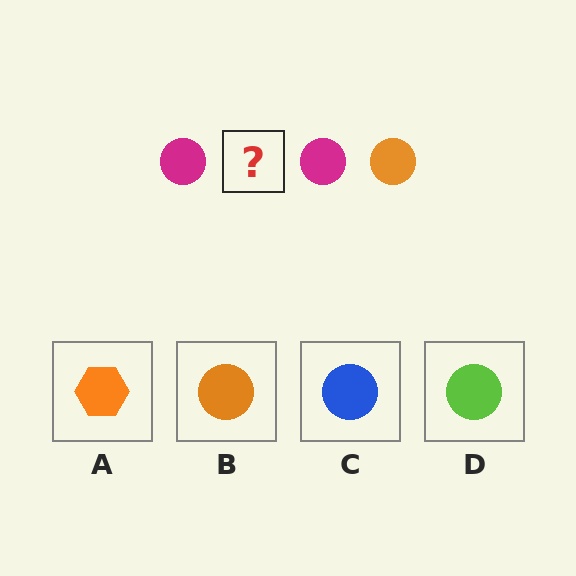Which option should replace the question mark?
Option B.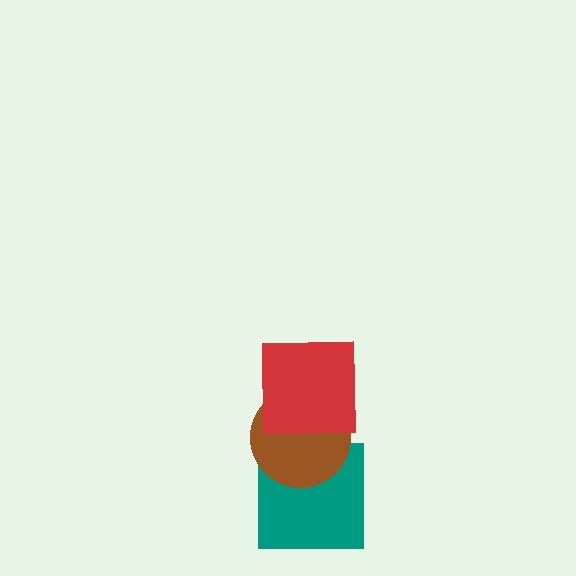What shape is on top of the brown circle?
The red square is on top of the brown circle.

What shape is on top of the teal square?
The brown circle is on top of the teal square.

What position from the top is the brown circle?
The brown circle is 2nd from the top.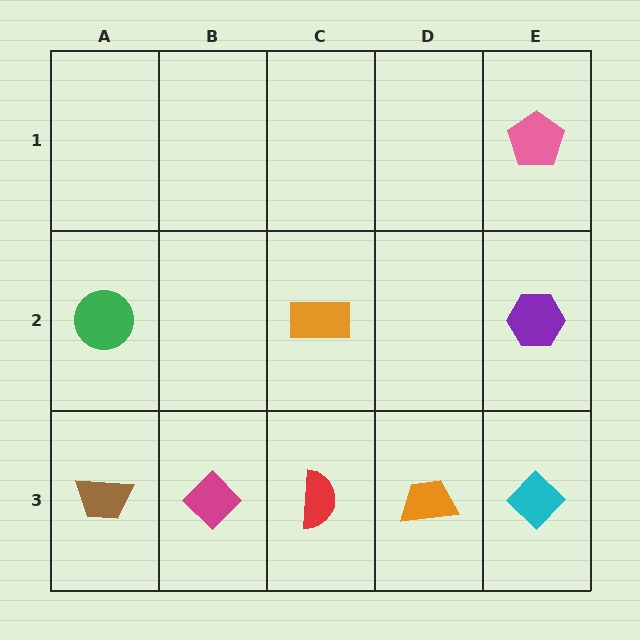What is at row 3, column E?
A cyan diamond.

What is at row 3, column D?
An orange trapezoid.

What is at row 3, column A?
A brown trapezoid.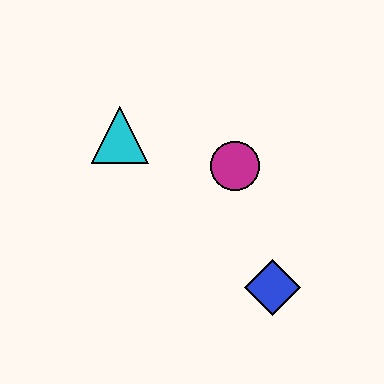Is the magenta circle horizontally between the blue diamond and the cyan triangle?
Yes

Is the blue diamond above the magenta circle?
No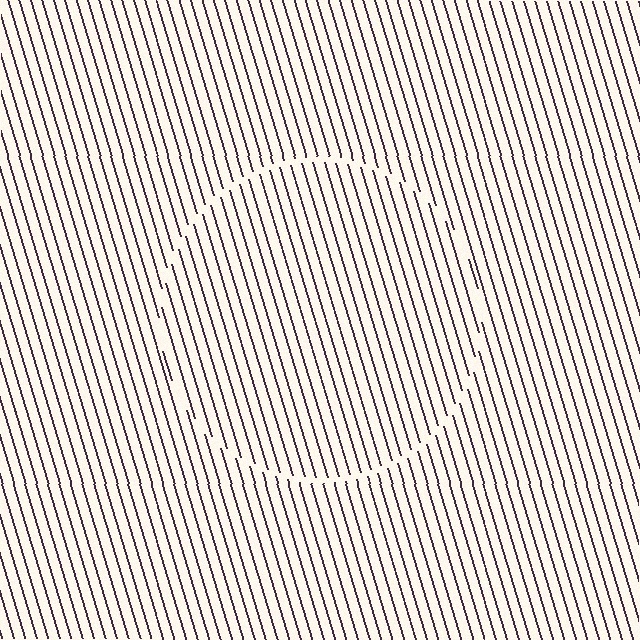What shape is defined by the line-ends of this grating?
An illusory circle. The interior of the shape contains the same grating, shifted by half a period — the contour is defined by the phase discontinuity where line-ends from the inner and outer gratings abut.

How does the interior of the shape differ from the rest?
The interior of the shape contains the same grating, shifted by half a period — the contour is defined by the phase discontinuity where line-ends from the inner and outer gratings abut.